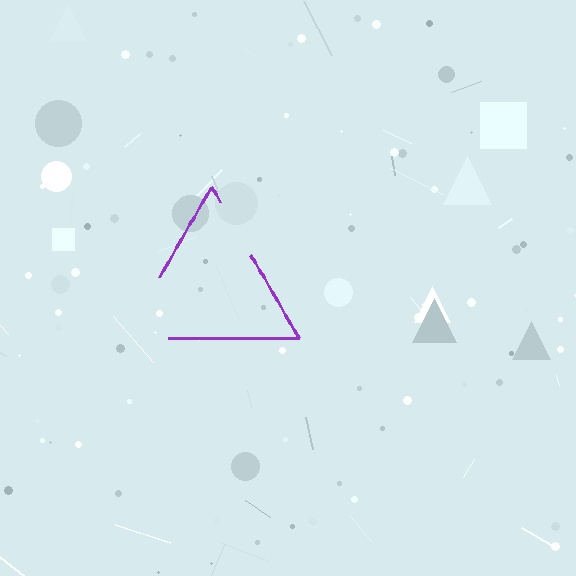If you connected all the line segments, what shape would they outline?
They would outline a triangle.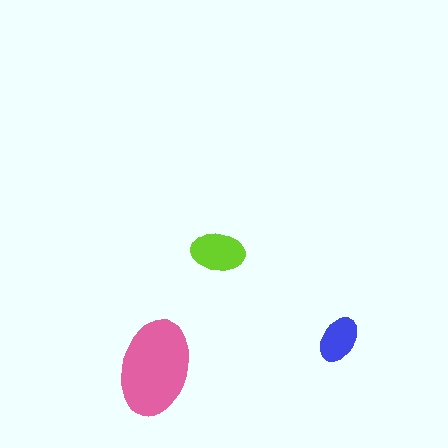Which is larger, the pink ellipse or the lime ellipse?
The pink one.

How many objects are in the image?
There are 3 objects in the image.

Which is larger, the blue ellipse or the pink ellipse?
The pink one.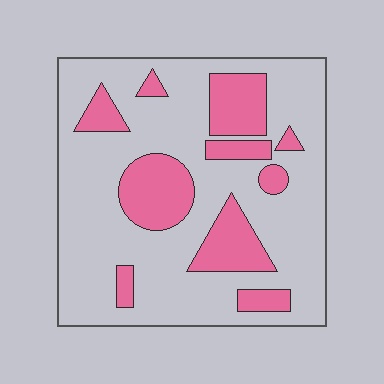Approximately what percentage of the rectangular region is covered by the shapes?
Approximately 25%.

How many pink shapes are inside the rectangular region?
10.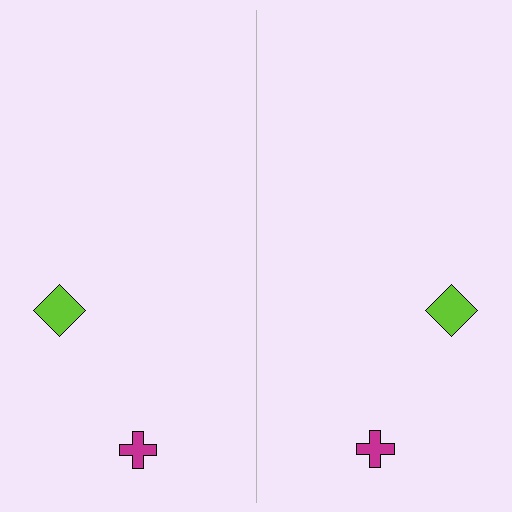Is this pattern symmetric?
Yes, this pattern has bilateral (reflection) symmetry.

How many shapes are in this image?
There are 4 shapes in this image.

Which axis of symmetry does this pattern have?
The pattern has a vertical axis of symmetry running through the center of the image.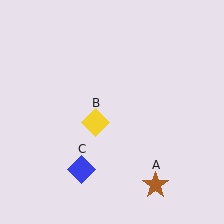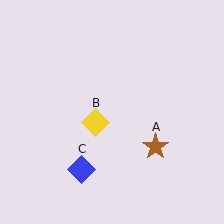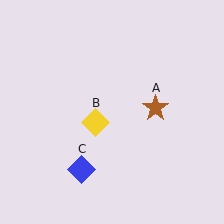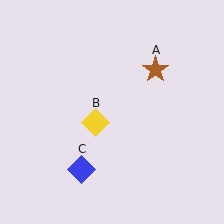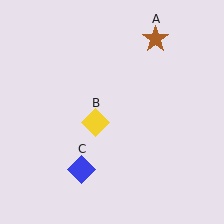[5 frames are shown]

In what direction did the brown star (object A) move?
The brown star (object A) moved up.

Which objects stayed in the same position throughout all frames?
Yellow diamond (object B) and blue diamond (object C) remained stationary.